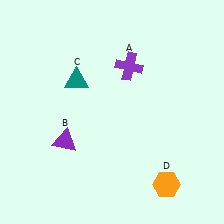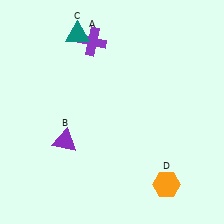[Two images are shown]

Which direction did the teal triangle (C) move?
The teal triangle (C) moved up.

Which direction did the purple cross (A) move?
The purple cross (A) moved left.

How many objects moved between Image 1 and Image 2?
2 objects moved between the two images.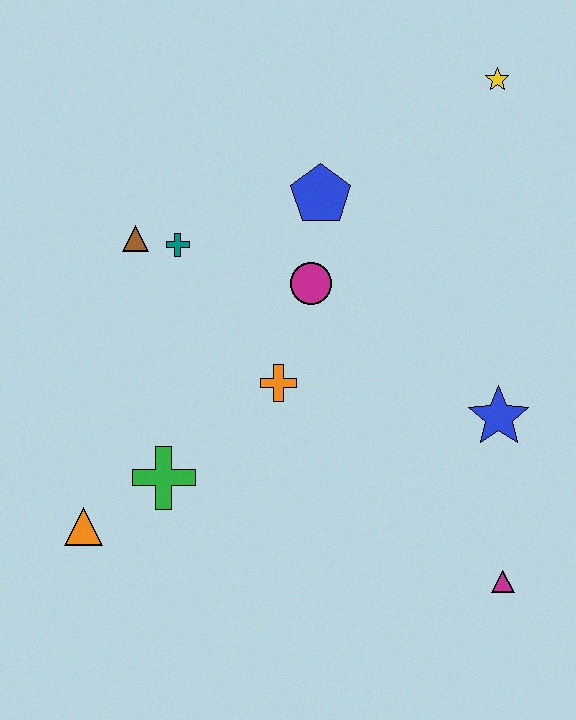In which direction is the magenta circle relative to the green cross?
The magenta circle is above the green cross.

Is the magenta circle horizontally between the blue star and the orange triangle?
Yes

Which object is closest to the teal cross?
The brown triangle is closest to the teal cross.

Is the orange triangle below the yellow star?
Yes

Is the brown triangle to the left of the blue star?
Yes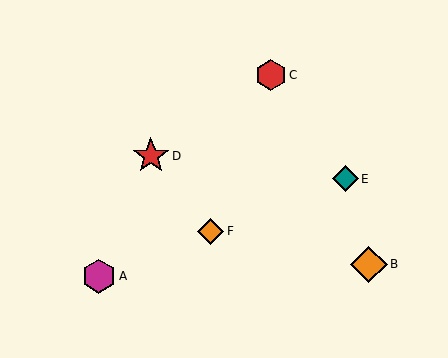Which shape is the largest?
The orange diamond (labeled B) is the largest.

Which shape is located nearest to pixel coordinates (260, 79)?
The red hexagon (labeled C) at (271, 75) is nearest to that location.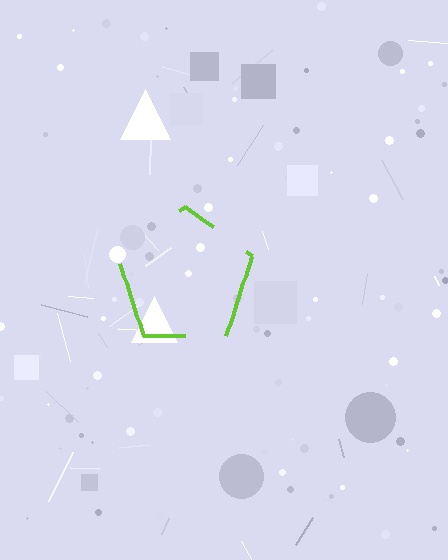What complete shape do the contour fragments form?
The contour fragments form a pentagon.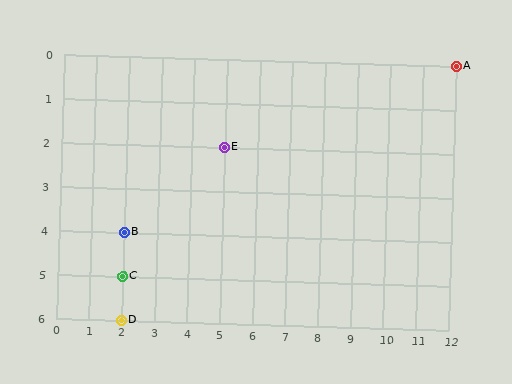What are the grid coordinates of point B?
Point B is at grid coordinates (2, 4).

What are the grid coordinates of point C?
Point C is at grid coordinates (2, 5).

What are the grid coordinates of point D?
Point D is at grid coordinates (2, 6).